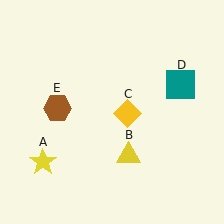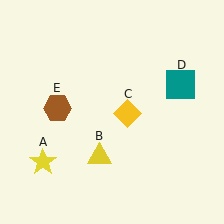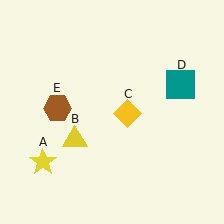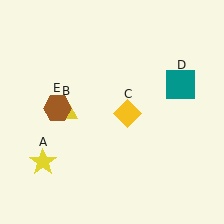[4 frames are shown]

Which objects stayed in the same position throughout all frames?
Yellow star (object A) and yellow diamond (object C) and teal square (object D) and brown hexagon (object E) remained stationary.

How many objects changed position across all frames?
1 object changed position: yellow triangle (object B).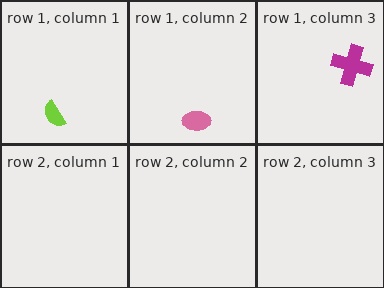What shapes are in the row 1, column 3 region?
The magenta cross.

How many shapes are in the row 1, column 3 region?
1.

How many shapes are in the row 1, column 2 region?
1.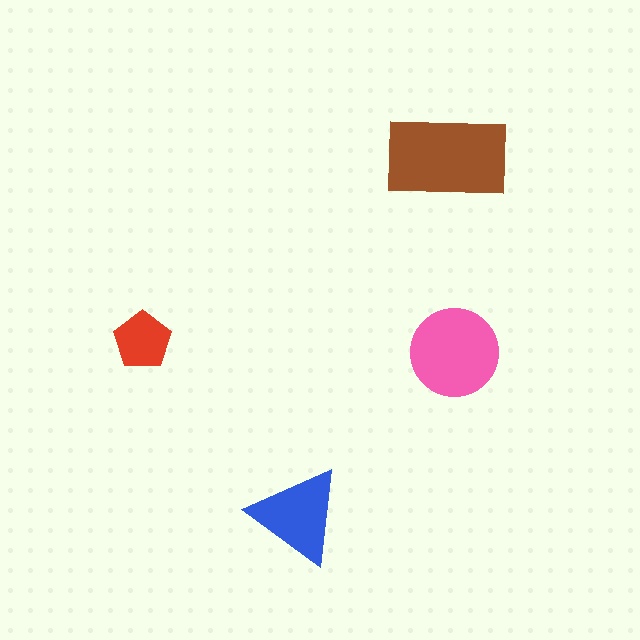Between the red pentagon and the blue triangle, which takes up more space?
The blue triangle.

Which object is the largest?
The brown rectangle.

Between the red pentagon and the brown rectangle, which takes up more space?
The brown rectangle.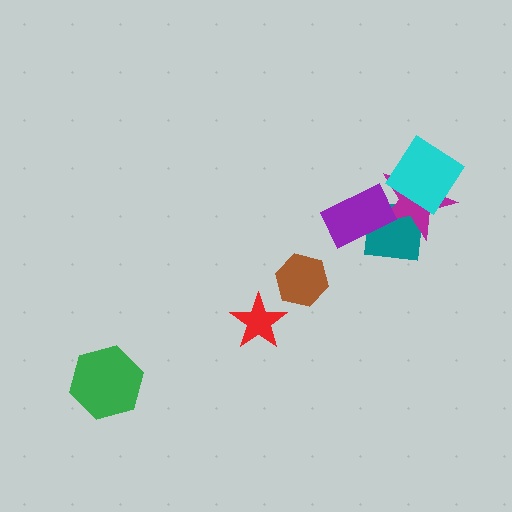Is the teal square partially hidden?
Yes, it is partially covered by another shape.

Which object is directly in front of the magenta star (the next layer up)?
The cyan diamond is directly in front of the magenta star.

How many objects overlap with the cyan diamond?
1 object overlaps with the cyan diamond.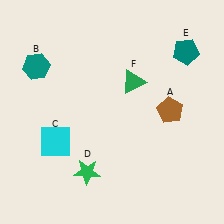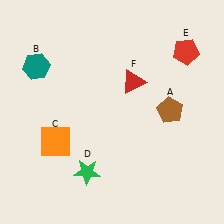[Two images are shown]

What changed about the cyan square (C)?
In Image 1, C is cyan. In Image 2, it changed to orange.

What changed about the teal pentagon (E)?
In Image 1, E is teal. In Image 2, it changed to red.